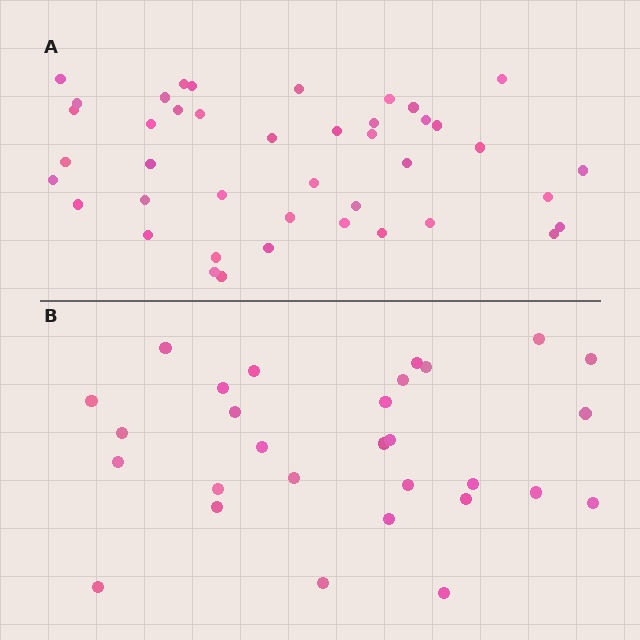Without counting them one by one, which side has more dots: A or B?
Region A (the top region) has more dots.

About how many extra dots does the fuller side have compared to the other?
Region A has approximately 15 more dots than region B.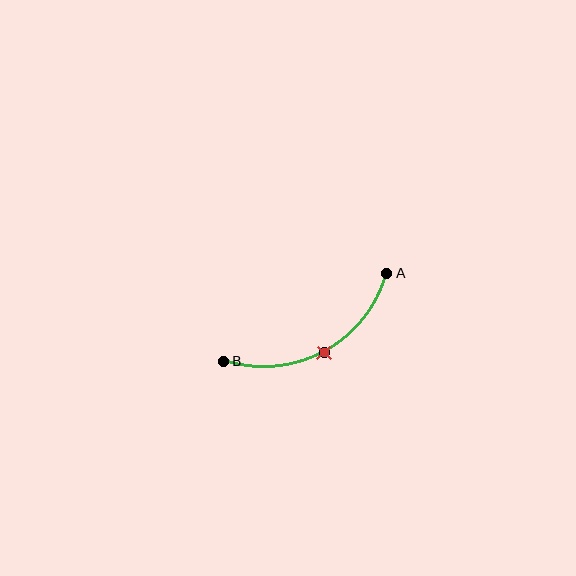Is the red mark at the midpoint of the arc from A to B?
Yes. The red mark lies on the arc at equal arc-length from both A and B — it is the arc midpoint.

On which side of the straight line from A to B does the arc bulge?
The arc bulges below the straight line connecting A and B.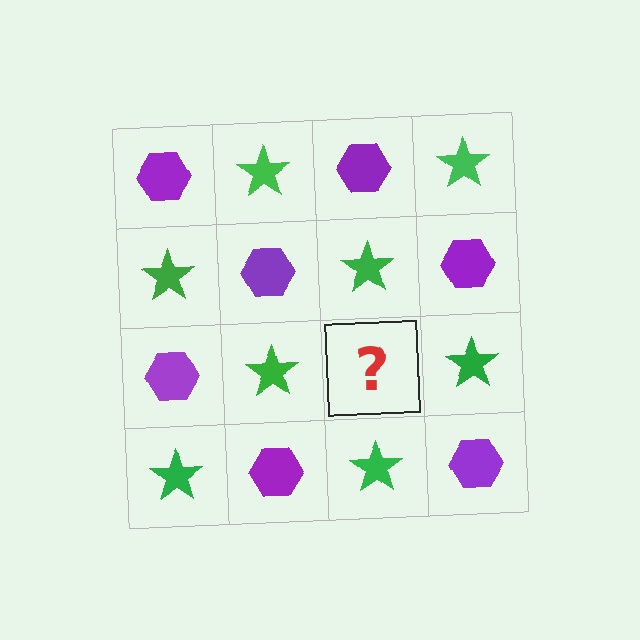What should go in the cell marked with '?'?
The missing cell should contain a purple hexagon.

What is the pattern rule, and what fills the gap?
The rule is that it alternates purple hexagon and green star in a checkerboard pattern. The gap should be filled with a purple hexagon.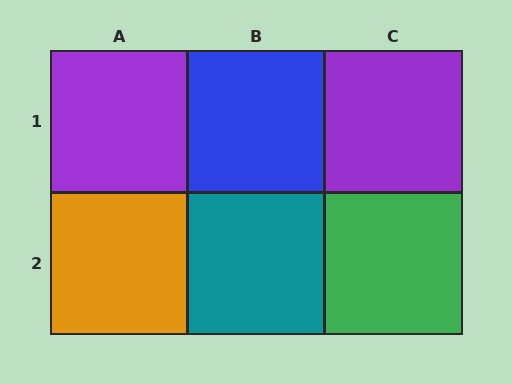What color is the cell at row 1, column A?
Purple.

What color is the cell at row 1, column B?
Blue.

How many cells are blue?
1 cell is blue.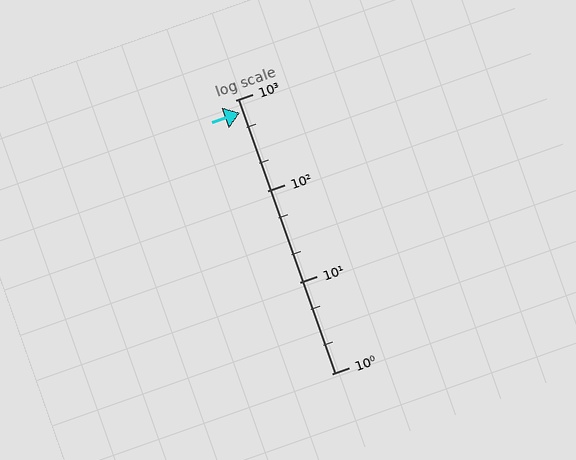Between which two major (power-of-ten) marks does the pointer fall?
The pointer is between 100 and 1000.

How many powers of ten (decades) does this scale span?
The scale spans 3 decades, from 1 to 1000.